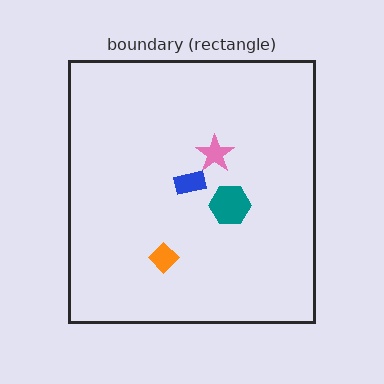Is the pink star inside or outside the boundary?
Inside.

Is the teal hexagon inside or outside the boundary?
Inside.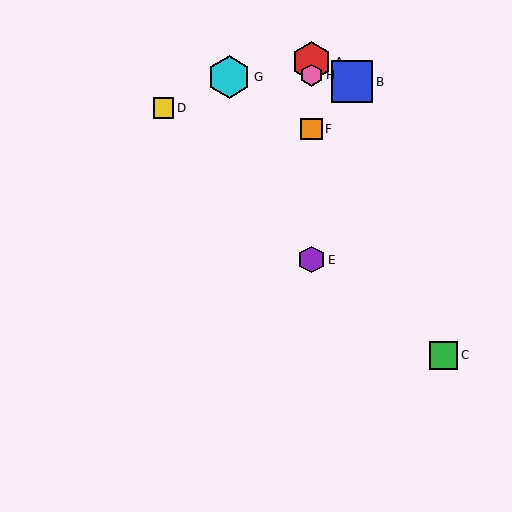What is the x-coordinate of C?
Object C is at x≈444.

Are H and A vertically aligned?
Yes, both are at x≈311.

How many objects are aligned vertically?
4 objects (A, E, F, H) are aligned vertically.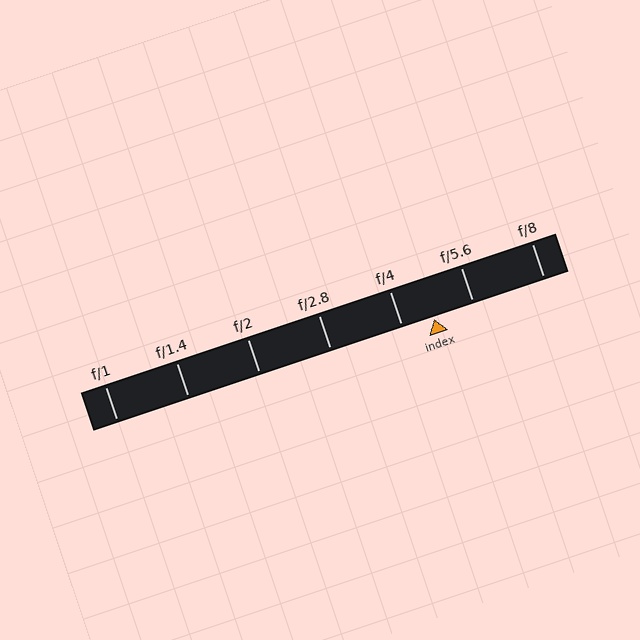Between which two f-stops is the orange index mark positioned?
The index mark is between f/4 and f/5.6.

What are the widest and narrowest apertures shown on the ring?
The widest aperture shown is f/1 and the narrowest is f/8.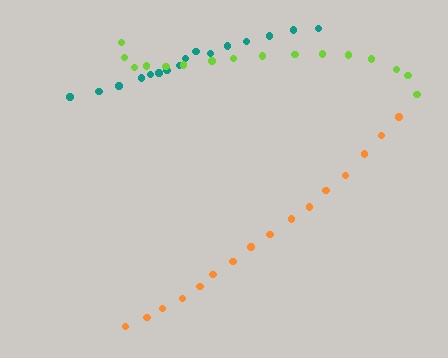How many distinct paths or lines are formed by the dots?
There are 3 distinct paths.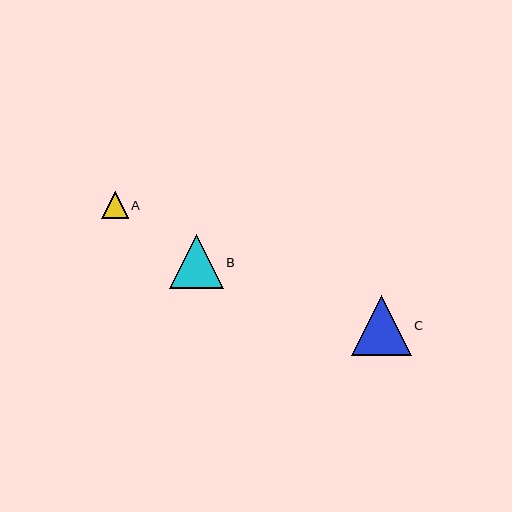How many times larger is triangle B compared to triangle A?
Triangle B is approximately 2.0 times the size of triangle A.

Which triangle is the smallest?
Triangle A is the smallest with a size of approximately 27 pixels.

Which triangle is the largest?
Triangle C is the largest with a size of approximately 59 pixels.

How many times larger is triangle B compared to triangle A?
Triangle B is approximately 2.0 times the size of triangle A.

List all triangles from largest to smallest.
From largest to smallest: C, B, A.